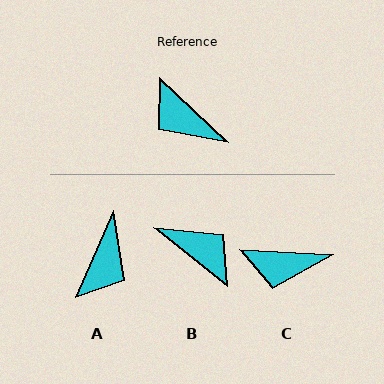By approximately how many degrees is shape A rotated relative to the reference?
Approximately 110 degrees counter-clockwise.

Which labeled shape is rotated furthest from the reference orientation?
B, about 175 degrees away.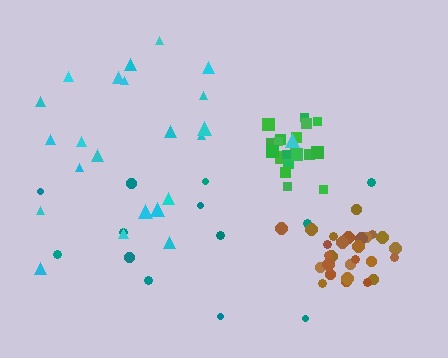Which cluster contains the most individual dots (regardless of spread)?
Brown (27).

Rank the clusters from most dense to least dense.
brown, green, cyan, teal.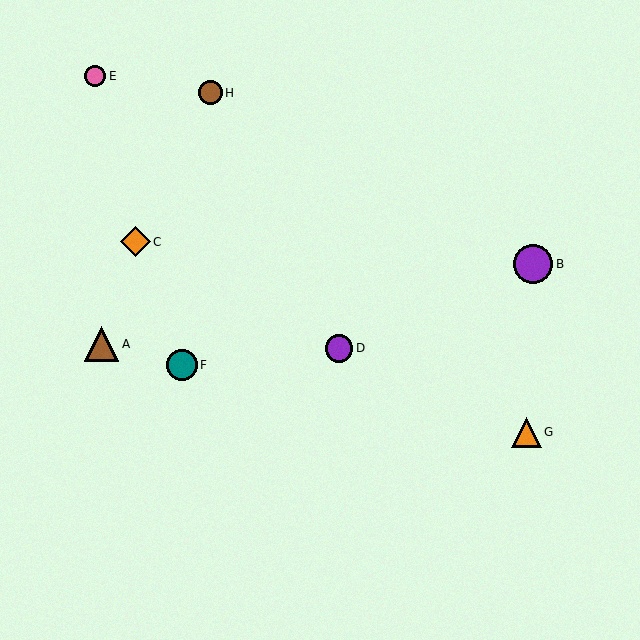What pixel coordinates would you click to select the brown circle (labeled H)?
Click at (210, 93) to select the brown circle H.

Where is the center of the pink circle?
The center of the pink circle is at (95, 76).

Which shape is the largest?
The purple circle (labeled B) is the largest.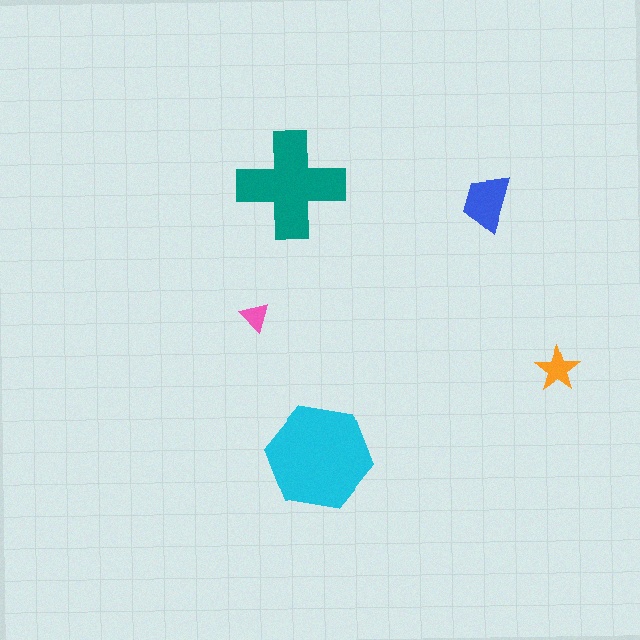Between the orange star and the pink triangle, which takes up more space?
The orange star.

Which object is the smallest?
The pink triangle.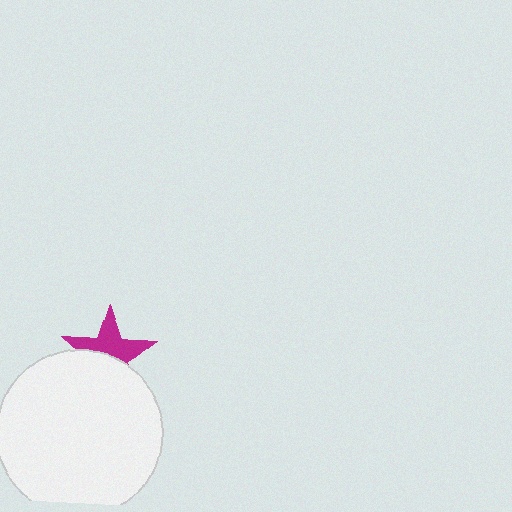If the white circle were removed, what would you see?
You would see the complete magenta star.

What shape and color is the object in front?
The object in front is a white circle.